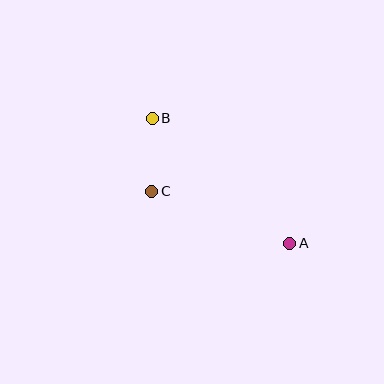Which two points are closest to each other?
Points B and C are closest to each other.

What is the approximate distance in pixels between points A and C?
The distance between A and C is approximately 147 pixels.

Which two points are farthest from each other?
Points A and B are farthest from each other.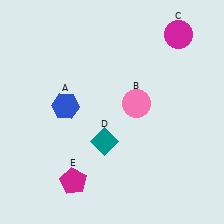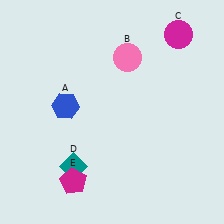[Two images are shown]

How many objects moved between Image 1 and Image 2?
2 objects moved between the two images.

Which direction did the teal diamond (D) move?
The teal diamond (D) moved left.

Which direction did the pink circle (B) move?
The pink circle (B) moved up.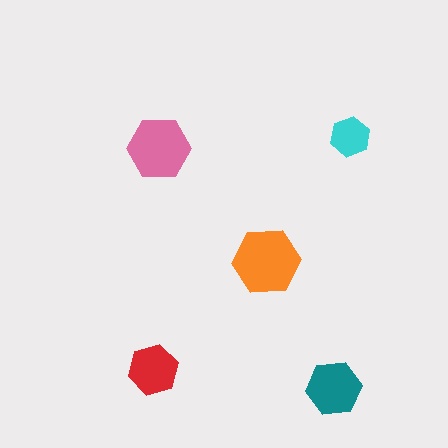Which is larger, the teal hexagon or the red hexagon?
The teal one.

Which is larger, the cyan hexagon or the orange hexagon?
The orange one.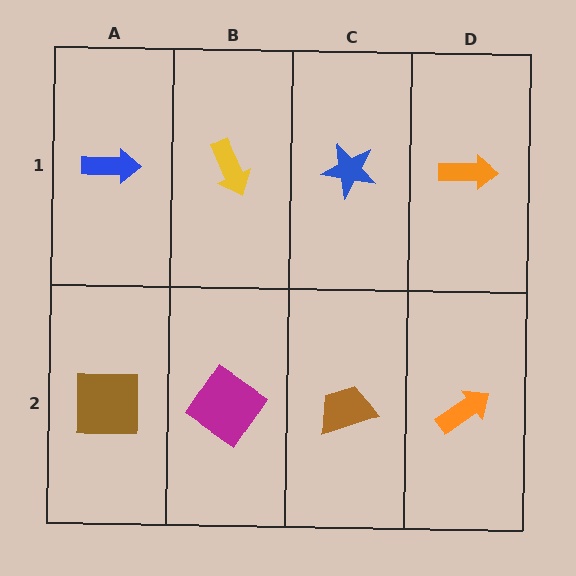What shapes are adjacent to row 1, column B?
A magenta diamond (row 2, column B), a blue arrow (row 1, column A), a blue star (row 1, column C).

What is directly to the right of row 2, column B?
A brown trapezoid.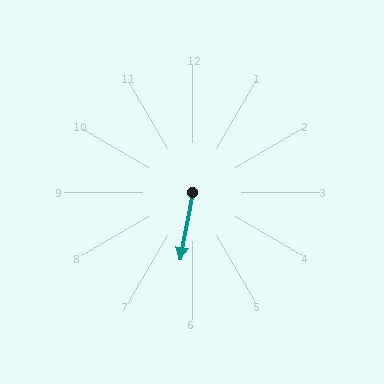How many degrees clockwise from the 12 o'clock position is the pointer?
Approximately 190 degrees.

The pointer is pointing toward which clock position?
Roughly 6 o'clock.